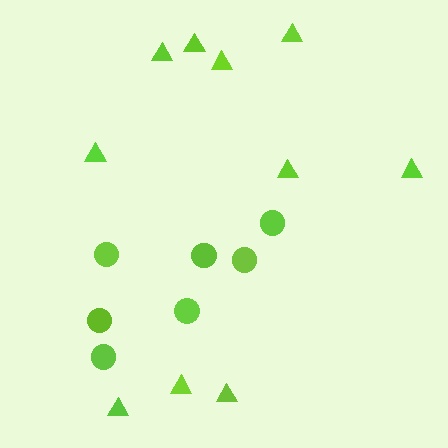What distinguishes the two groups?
There are 2 groups: one group of triangles (10) and one group of circles (7).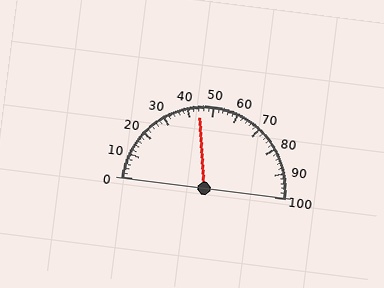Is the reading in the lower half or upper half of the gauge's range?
The reading is in the lower half of the range (0 to 100).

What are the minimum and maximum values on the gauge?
The gauge ranges from 0 to 100.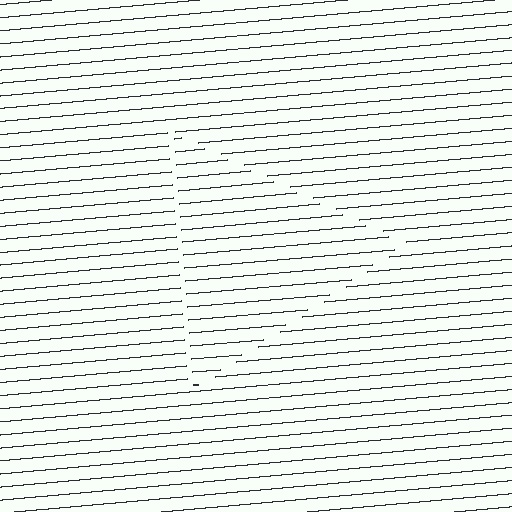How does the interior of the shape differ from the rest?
The interior of the shape contains the same grating, shifted by half a period — the contour is defined by the phase discontinuity where line-ends from the inner and outer gratings abut.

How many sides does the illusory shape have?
3 sides — the line-ends trace a triangle.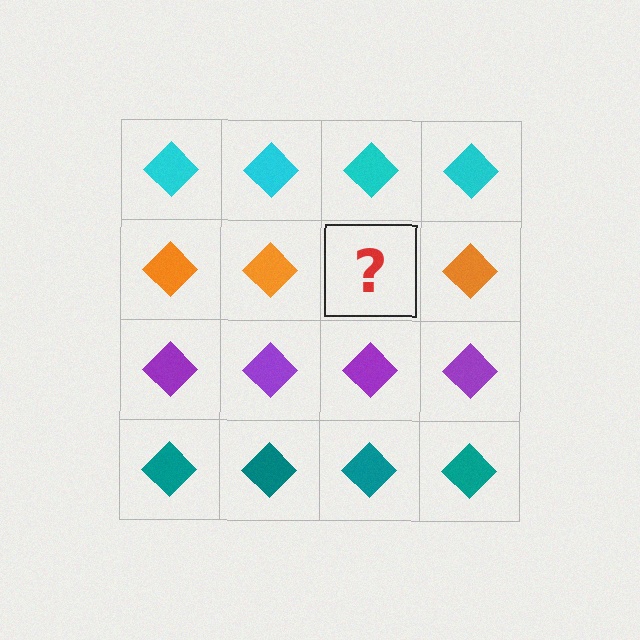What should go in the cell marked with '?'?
The missing cell should contain an orange diamond.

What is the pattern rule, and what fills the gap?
The rule is that each row has a consistent color. The gap should be filled with an orange diamond.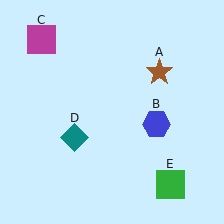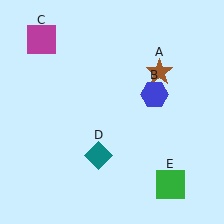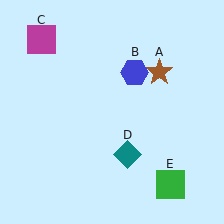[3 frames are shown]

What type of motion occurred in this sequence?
The blue hexagon (object B), teal diamond (object D) rotated counterclockwise around the center of the scene.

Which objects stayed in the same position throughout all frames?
Brown star (object A) and magenta square (object C) and green square (object E) remained stationary.